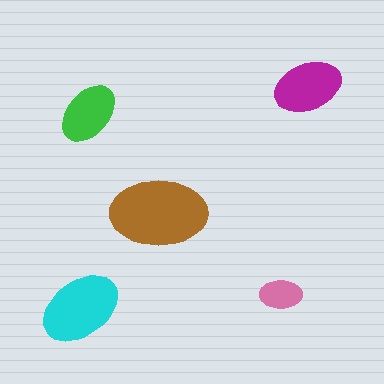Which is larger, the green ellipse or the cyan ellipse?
The cyan one.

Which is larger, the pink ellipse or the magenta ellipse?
The magenta one.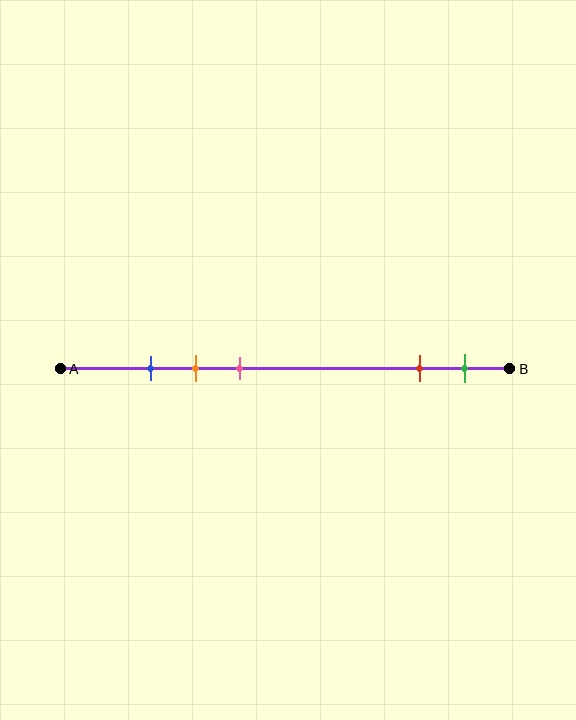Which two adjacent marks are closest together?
The blue and orange marks are the closest adjacent pair.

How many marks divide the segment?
There are 5 marks dividing the segment.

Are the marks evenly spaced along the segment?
No, the marks are not evenly spaced.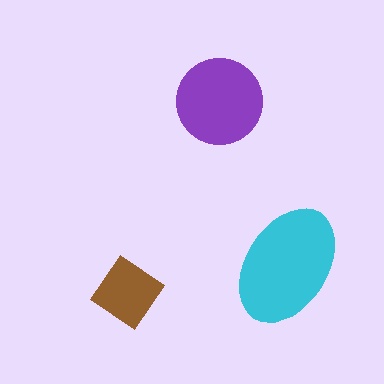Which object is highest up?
The purple circle is topmost.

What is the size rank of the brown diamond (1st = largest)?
3rd.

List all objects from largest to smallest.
The cyan ellipse, the purple circle, the brown diamond.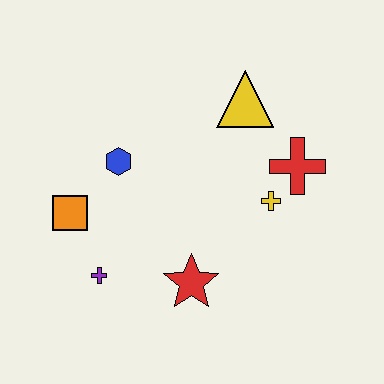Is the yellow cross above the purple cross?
Yes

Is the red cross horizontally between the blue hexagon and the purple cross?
No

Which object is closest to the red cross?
The yellow cross is closest to the red cross.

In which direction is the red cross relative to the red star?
The red cross is above the red star.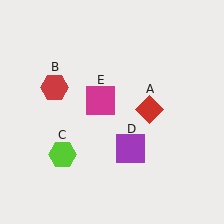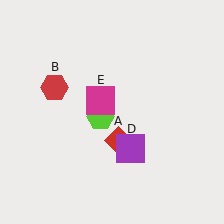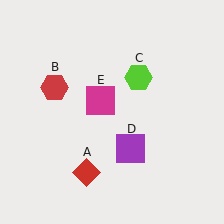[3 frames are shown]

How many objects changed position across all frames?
2 objects changed position: red diamond (object A), lime hexagon (object C).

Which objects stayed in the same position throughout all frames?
Red hexagon (object B) and purple square (object D) and magenta square (object E) remained stationary.